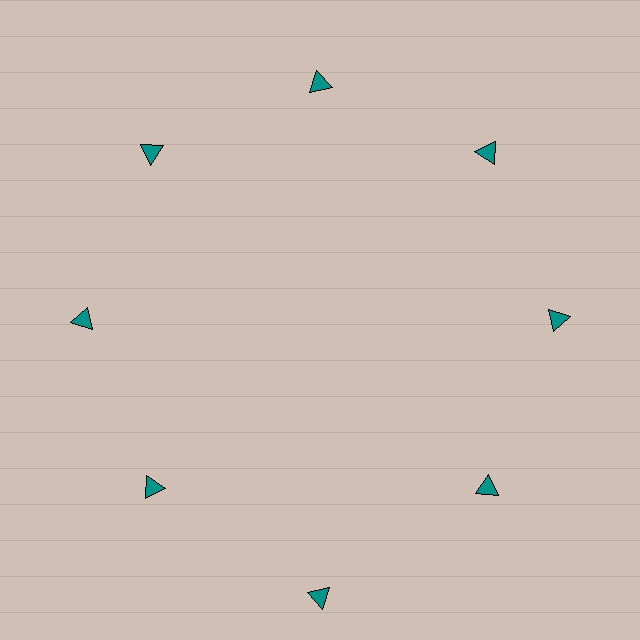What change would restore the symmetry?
The symmetry would be restored by moving it inward, back onto the ring so that all 8 triangles sit at equal angles and equal distance from the center.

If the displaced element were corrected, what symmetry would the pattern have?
It would have 8-fold rotational symmetry — the pattern would map onto itself every 45 degrees.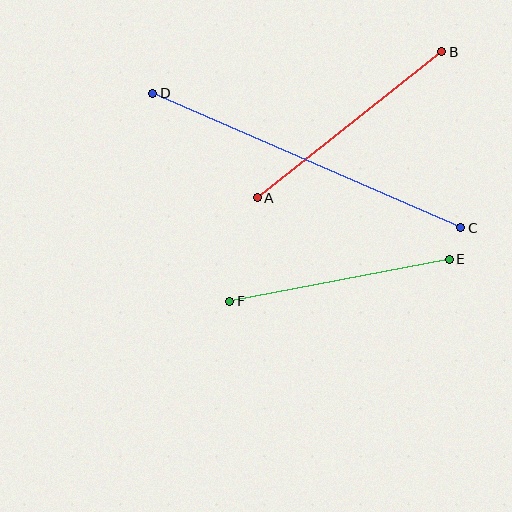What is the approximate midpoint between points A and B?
The midpoint is at approximately (350, 125) pixels.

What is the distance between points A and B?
The distance is approximately 236 pixels.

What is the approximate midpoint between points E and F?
The midpoint is at approximately (340, 280) pixels.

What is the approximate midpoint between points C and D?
The midpoint is at approximately (307, 160) pixels.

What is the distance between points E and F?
The distance is approximately 224 pixels.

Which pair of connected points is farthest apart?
Points C and D are farthest apart.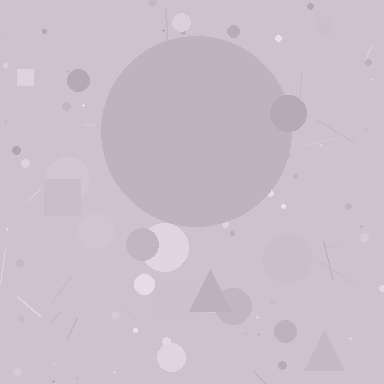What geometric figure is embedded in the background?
A circle is embedded in the background.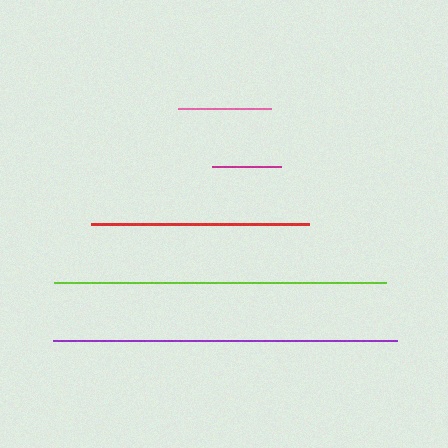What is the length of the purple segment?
The purple segment is approximately 344 pixels long.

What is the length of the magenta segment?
The magenta segment is approximately 70 pixels long.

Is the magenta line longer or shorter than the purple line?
The purple line is longer than the magenta line.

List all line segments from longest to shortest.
From longest to shortest: purple, lime, red, pink, magenta.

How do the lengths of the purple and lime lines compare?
The purple and lime lines are approximately the same length.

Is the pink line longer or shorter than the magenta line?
The pink line is longer than the magenta line.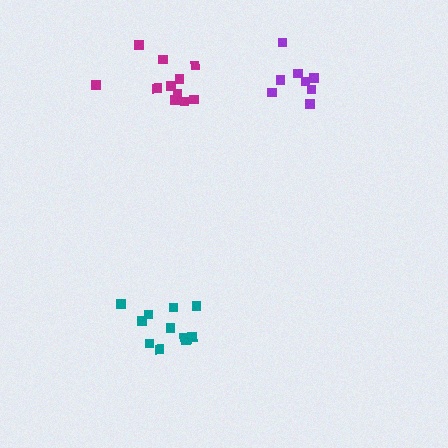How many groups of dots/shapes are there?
There are 3 groups.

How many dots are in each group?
Group 1: 8 dots, Group 2: 12 dots, Group 3: 11 dots (31 total).